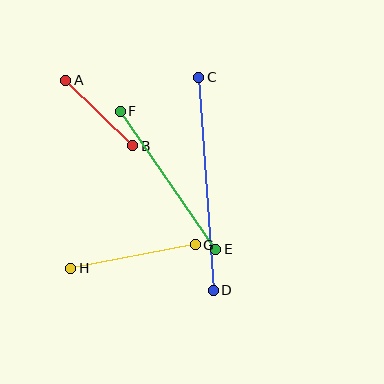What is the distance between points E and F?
The distance is approximately 168 pixels.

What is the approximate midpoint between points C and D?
The midpoint is at approximately (206, 184) pixels.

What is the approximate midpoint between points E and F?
The midpoint is at approximately (168, 180) pixels.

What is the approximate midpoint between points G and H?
The midpoint is at approximately (133, 256) pixels.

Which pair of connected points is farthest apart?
Points C and D are farthest apart.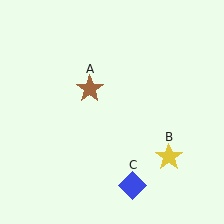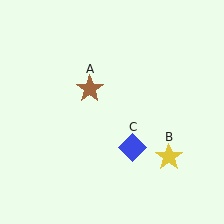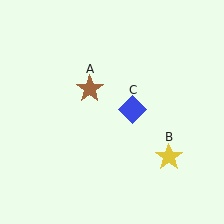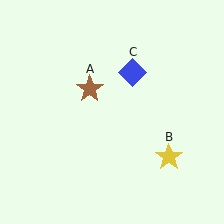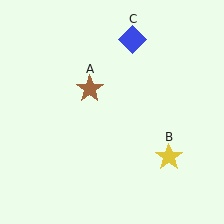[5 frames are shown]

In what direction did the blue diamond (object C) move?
The blue diamond (object C) moved up.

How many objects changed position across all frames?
1 object changed position: blue diamond (object C).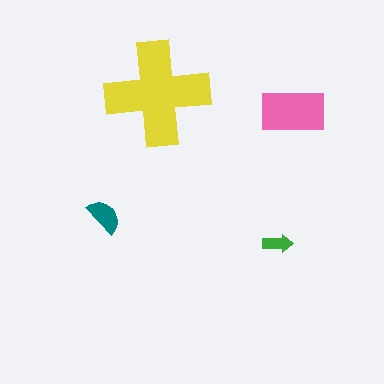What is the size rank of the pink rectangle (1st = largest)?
2nd.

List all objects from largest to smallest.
The yellow cross, the pink rectangle, the teal semicircle, the green arrow.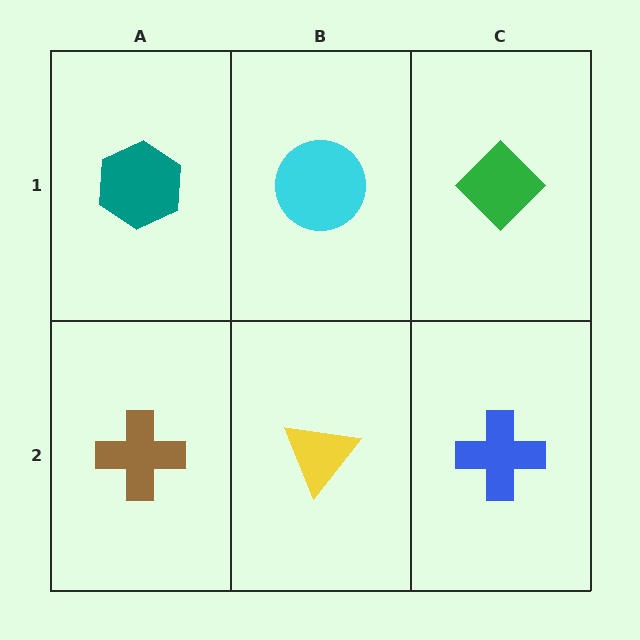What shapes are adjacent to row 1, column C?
A blue cross (row 2, column C), a cyan circle (row 1, column B).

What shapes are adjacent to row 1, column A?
A brown cross (row 2, column A), a cyan circle (row 1, column B).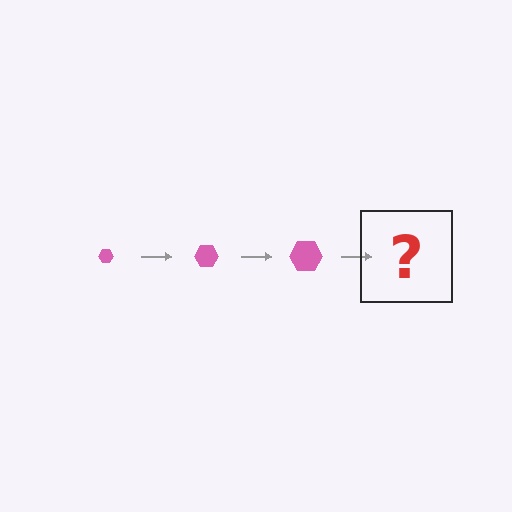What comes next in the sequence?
The next element should be a pink hexagon, larger than the previous one.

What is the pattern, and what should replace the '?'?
The pattern is that the hexagon gets progressively larger each step. The '?' should be a pink hexagon, larger than the previous one.